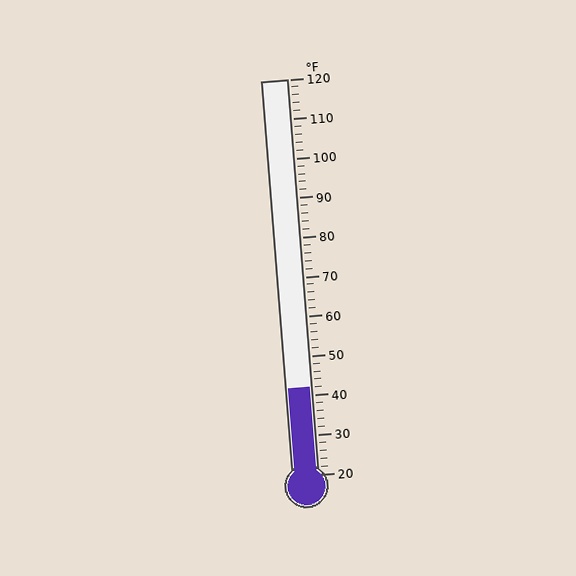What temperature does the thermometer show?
The thermometer shows approximately 42°F.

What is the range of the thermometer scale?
The thermometer scale ranges from 20°F to 120°F.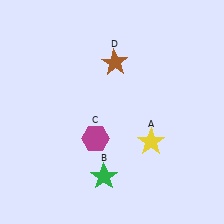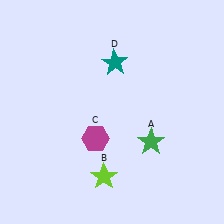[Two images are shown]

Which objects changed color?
A changed from yellow to green. B changed from green to lime. D changed from brown to teal.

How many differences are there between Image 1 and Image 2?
There are 3 differences between the two images.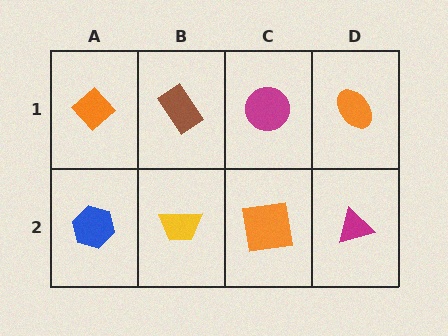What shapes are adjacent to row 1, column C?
An orange square (row 2, column C), a brown rectangle (row 1, column B), an orange ellipse (row 1, column D).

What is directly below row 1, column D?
A magenta triangle.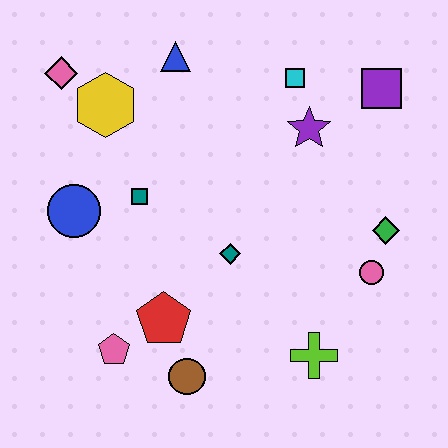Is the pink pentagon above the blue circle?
No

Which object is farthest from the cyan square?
The pink pentagon is farthest from the cyan square.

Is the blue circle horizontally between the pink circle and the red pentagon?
No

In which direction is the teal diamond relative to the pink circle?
The teal diamond is to the left of the pink circle.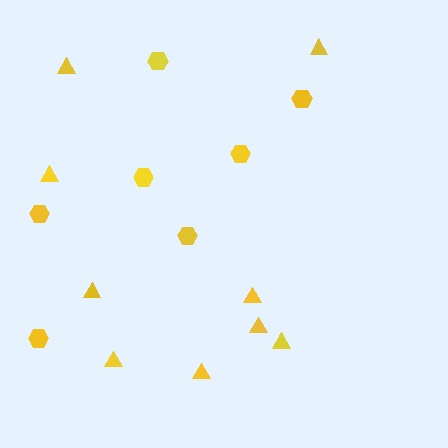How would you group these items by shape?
There are 2 groups: one group of hexagons (7) and one group of triangles (9).